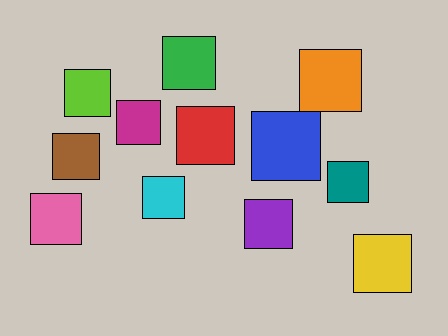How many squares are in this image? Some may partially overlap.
There are 12 squares.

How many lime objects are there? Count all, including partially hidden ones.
There is 1 lime object.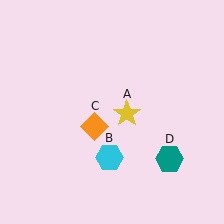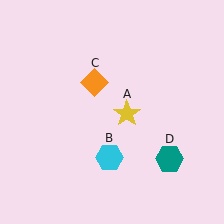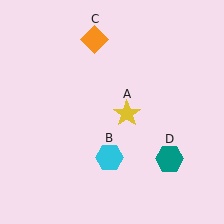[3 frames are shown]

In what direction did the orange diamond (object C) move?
The orange diamond (object C) moved up.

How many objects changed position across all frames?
1 object changed position: orange diamond (object C).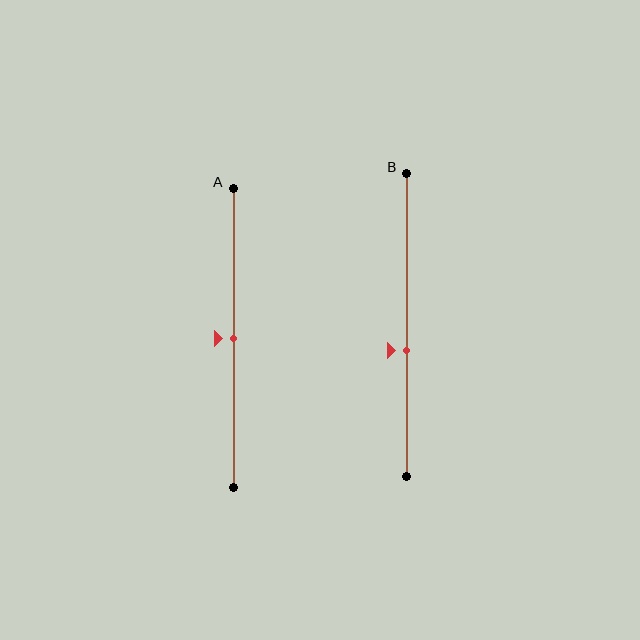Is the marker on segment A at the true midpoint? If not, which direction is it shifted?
Yes, the marker on segment A is at the true midpoint.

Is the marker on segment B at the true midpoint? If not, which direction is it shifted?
No, the marker on segment B is shifted downward by about 8% of the segment length.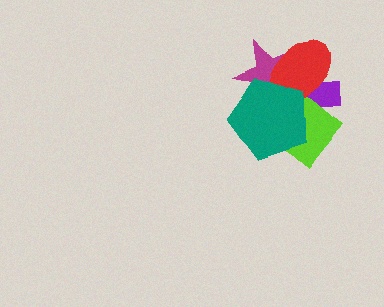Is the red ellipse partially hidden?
Yes, it is partially covered by another shape.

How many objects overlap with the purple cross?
4 objects overlap with the purple cross.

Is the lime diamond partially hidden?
Yes, it is partially covered by another shape.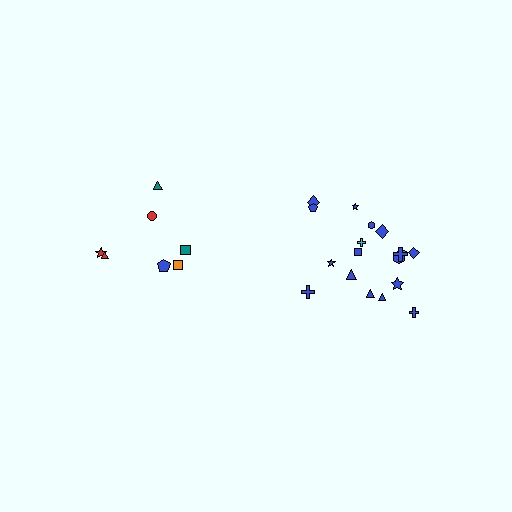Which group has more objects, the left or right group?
The right group.